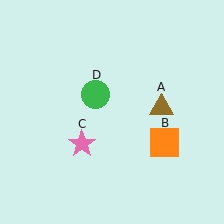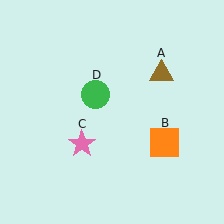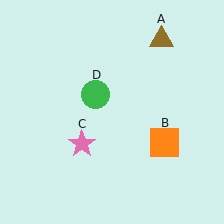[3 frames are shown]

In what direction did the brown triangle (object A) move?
The brown triangle (object A) moved up.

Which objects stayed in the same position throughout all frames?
Orange square (object B) and pink star (object C) and green circle (object D) remained stationary.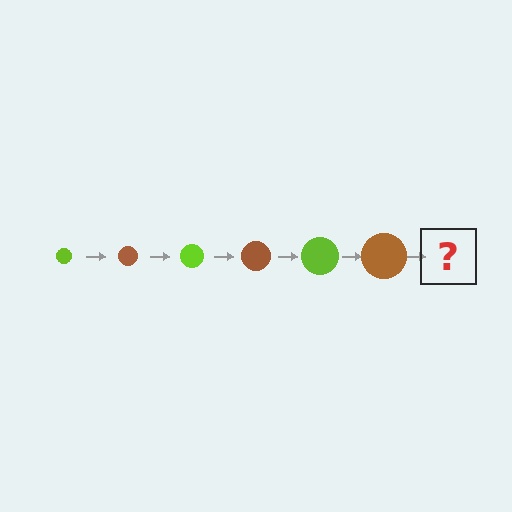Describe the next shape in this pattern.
It should be a lime circle, larger than the previous one.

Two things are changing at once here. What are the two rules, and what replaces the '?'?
The two rules are that the circle grows larger each step and the color cycles through lime and brown. The '?' should be a lime circle, larger than the previous one.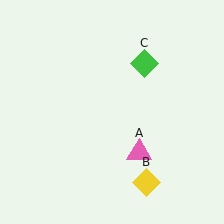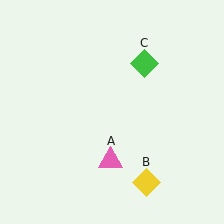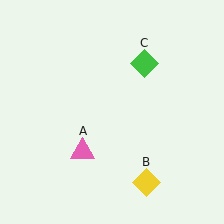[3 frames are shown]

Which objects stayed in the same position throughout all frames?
Yellow diamond (object B) and green diamond (object C) remained stationary.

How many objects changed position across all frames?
1 object changed position: pink triangle (object A).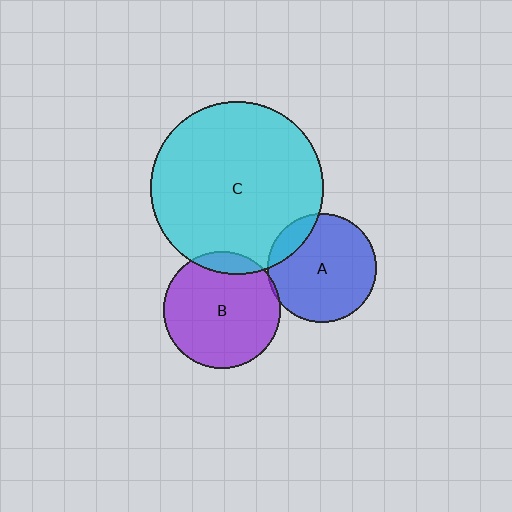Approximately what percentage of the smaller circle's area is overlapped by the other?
Approximately 10%.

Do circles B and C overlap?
Yes.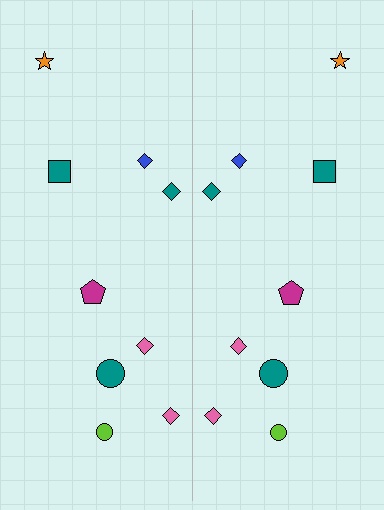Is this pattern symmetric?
Yes, this pattern has bilateral (reflection) symmetry.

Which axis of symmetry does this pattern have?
The pattern has a vertical axis of symmetry running through the center of the image.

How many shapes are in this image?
There are 18 shapes in this image.